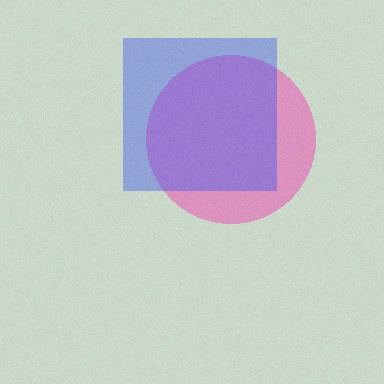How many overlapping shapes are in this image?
There are 2 overlapping shapes in the image.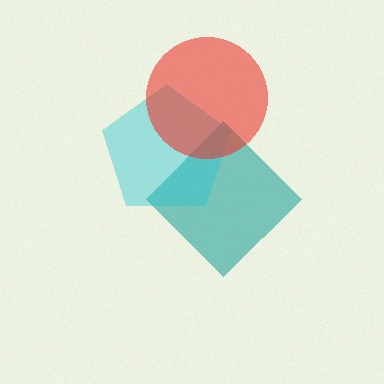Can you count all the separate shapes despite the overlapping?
Yes, there are 3 separate shapes.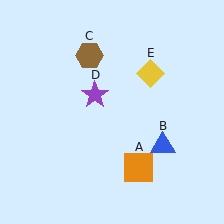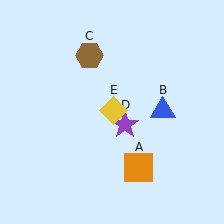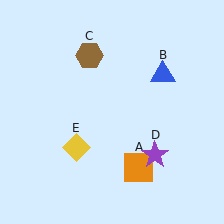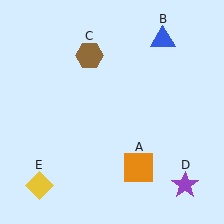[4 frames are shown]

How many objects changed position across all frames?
3 objects changed position: blue triangle (object B), purple star (object D), yellow diamond (object E).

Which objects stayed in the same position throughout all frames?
Orange square (object A) and brown hexagon (object C) remained stationary.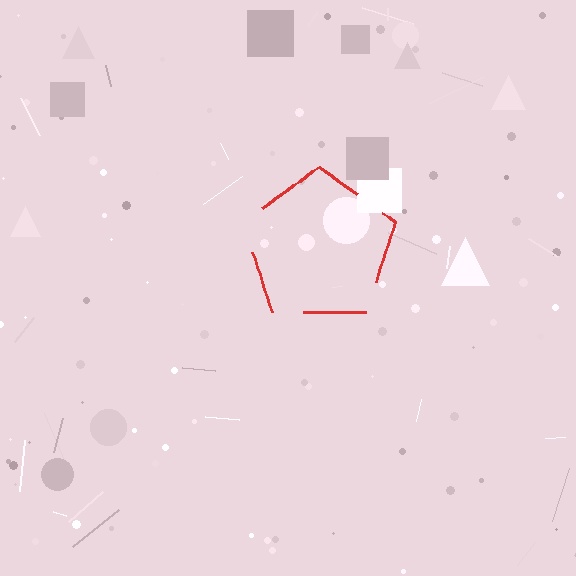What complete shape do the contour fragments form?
The contour fragments form a pentagon.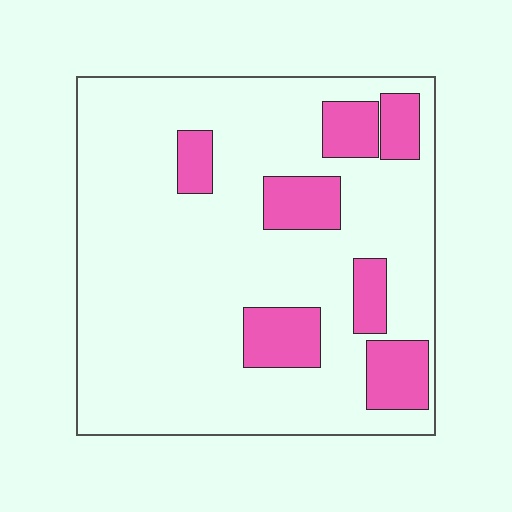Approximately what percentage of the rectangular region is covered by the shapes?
Approximately 20%.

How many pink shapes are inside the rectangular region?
7.